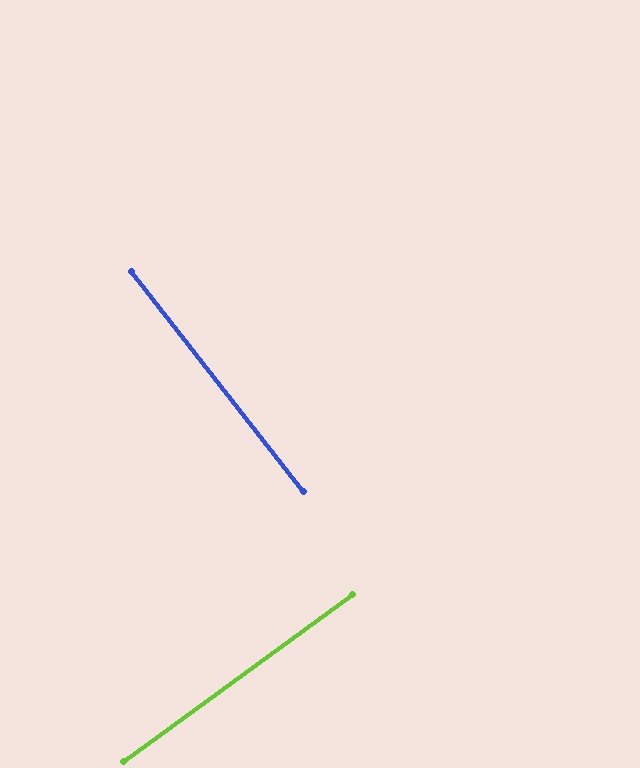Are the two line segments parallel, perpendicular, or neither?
Perpendicular — they meet at approximately 88°.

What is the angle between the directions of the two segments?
Approximately 88 degrees.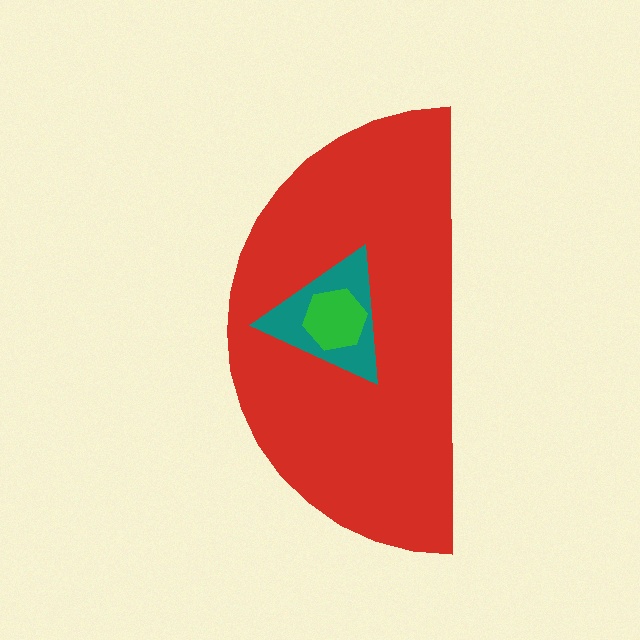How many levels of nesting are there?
3.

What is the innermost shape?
The green hexagon.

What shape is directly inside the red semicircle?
The teal triangle.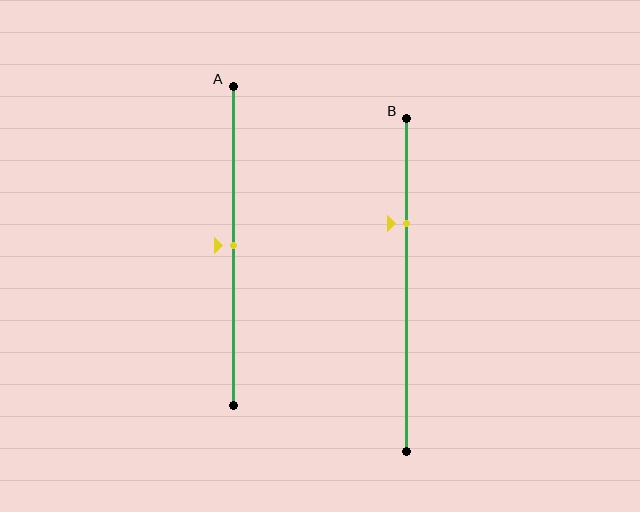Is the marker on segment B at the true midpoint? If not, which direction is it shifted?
No, the marker on segment B is shifted upward by about 18% of the segment length.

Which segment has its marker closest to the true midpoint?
Segment A has its marker closest to the true midpoint.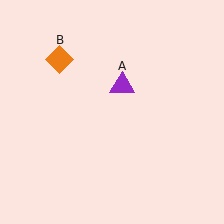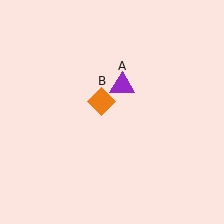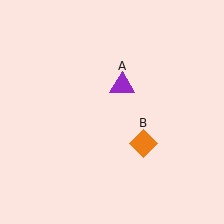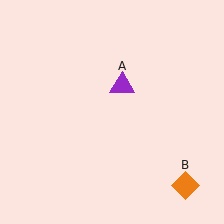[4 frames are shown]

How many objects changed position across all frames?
1 object changed position: orange diamond (object B).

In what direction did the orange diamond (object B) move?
The orange diamond (object B) moved down and to the right.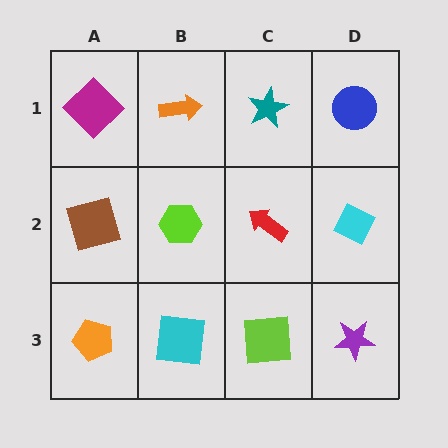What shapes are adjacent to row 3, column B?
A lime hexagon (row 2, column B), an orange pentagon (row 3, column A), a lime square (row 3, column C).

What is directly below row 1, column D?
A cyan diamond.